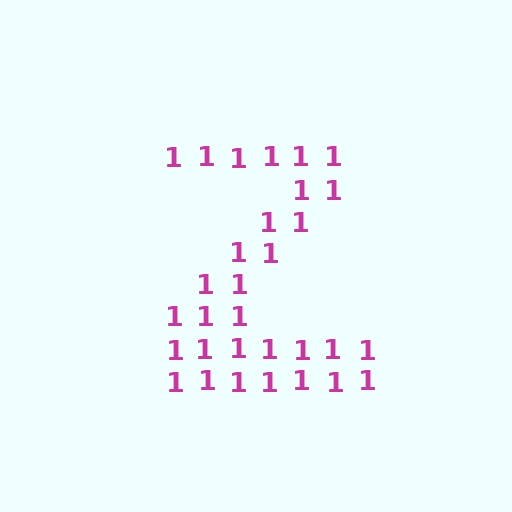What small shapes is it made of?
It is made of small digit 1's.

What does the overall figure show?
The overall figure shows the letter Z.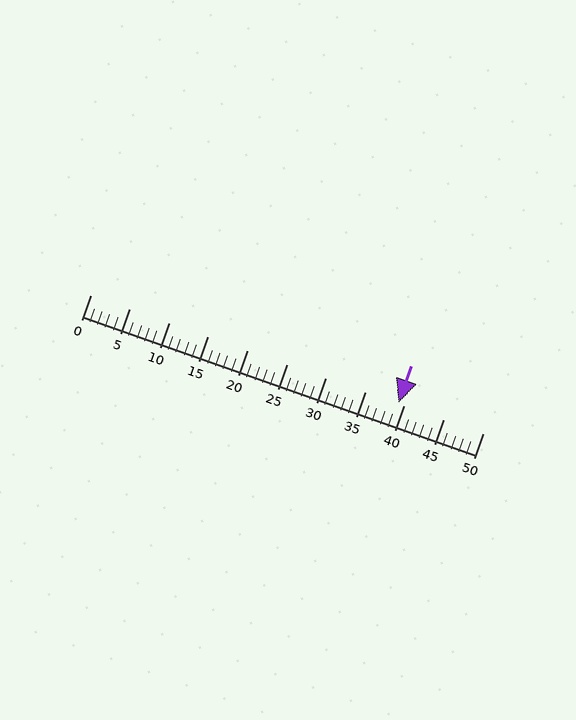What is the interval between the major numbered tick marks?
The major tick marks are spaced 5 units apart.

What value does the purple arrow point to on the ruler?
The purple arrow points to approximately 39.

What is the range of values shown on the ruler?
The ruler shows values from 0 to 50.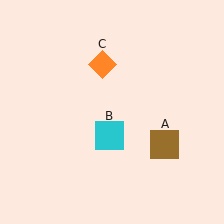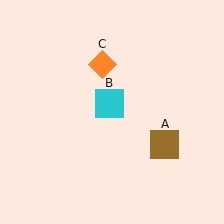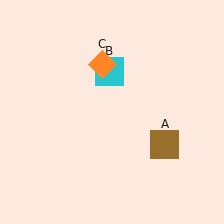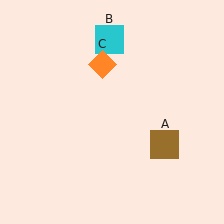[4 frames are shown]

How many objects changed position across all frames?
1 object changed position: cyan square (object B).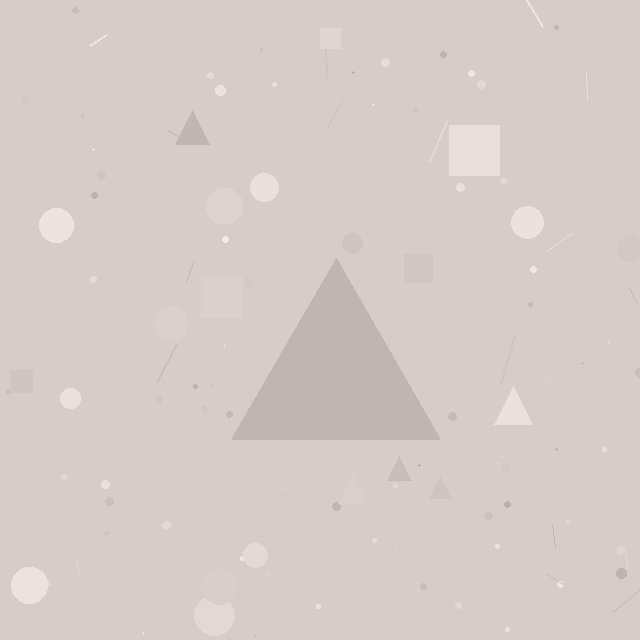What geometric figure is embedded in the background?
A triangle is embedded in the background.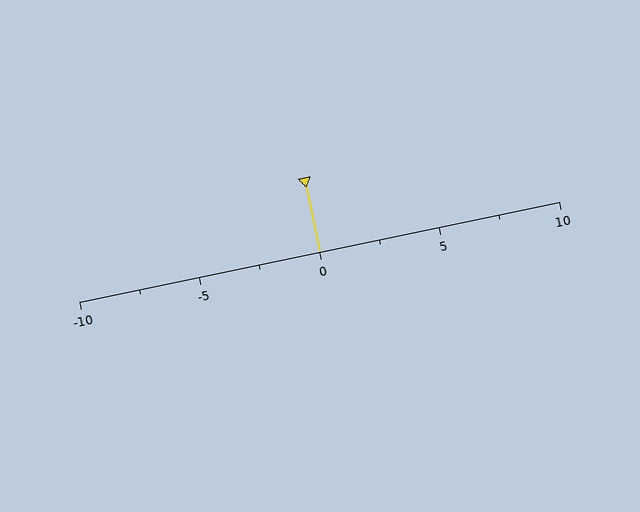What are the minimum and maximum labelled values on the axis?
The axis runs from -10 to 10.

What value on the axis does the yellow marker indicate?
The marker indicates approximately 0.